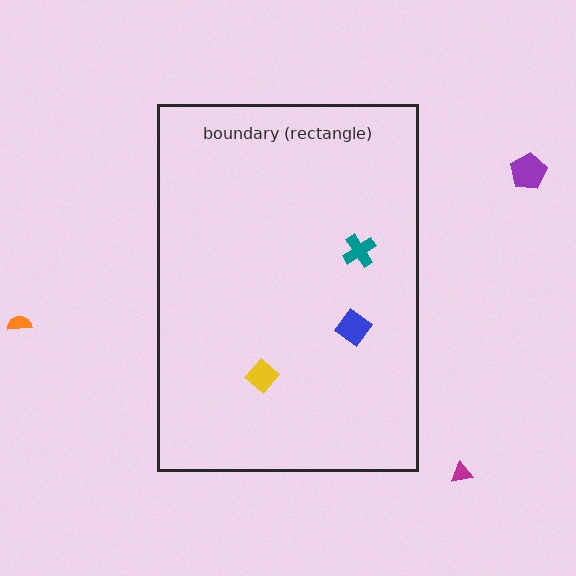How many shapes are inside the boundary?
3 inside, 3 outside.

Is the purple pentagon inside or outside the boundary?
Outside.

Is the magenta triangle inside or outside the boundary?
Outside.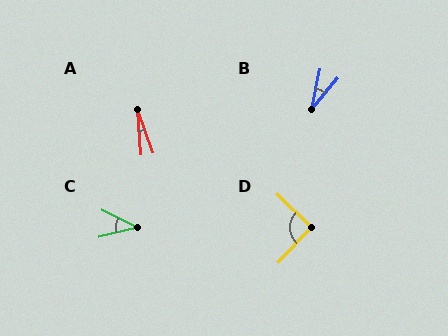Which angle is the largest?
D, at approximately 90 degrees.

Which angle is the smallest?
A, at approximately 15 degrees.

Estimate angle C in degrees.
Approximately 41 degrees.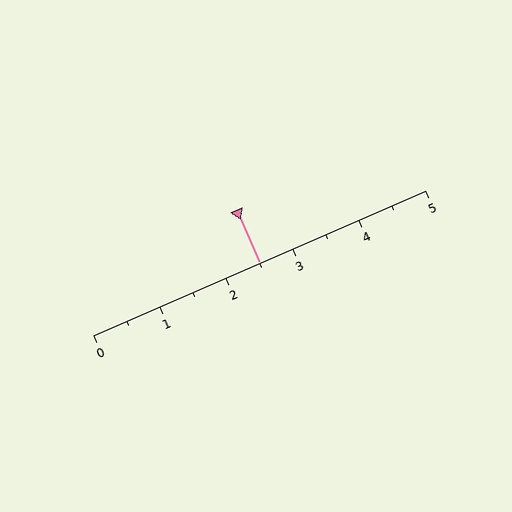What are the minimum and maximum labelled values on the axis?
The axis runs from 0 to 5.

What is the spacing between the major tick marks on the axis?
The major ticks are spaced 1 apart.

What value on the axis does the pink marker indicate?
The marker indicates approximately 2.5.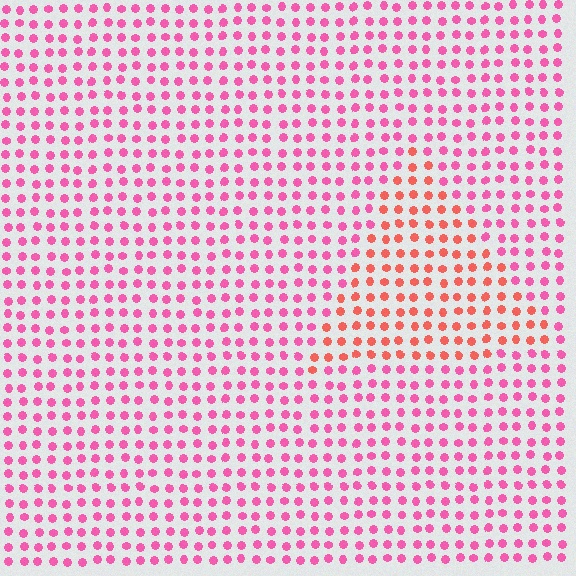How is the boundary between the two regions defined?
The boundary is defined purely by a slight shift in hue (about 36 degrees). Spacing, size, and orientation are identical on both sides.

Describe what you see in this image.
The image is filled with small pink elements in a uniform arrangement. A triangle-shaped region is visible where the elements are tinted to a slightly different hue, forming a subtle color boundary.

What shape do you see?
I see a triangle.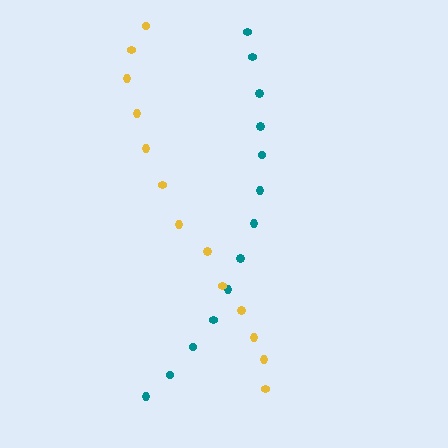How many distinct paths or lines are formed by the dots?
There are 2 distinct paths.